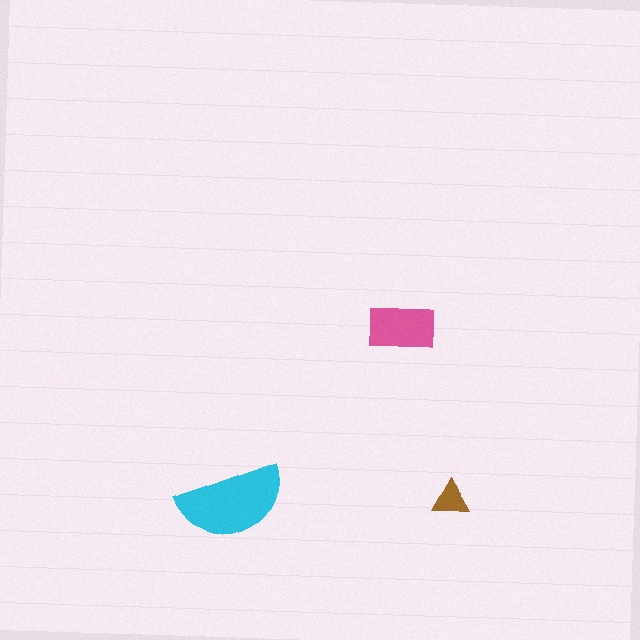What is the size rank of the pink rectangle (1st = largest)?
2nd.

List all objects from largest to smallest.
The cyan semicircle, the pink rectangle, the brown triangle.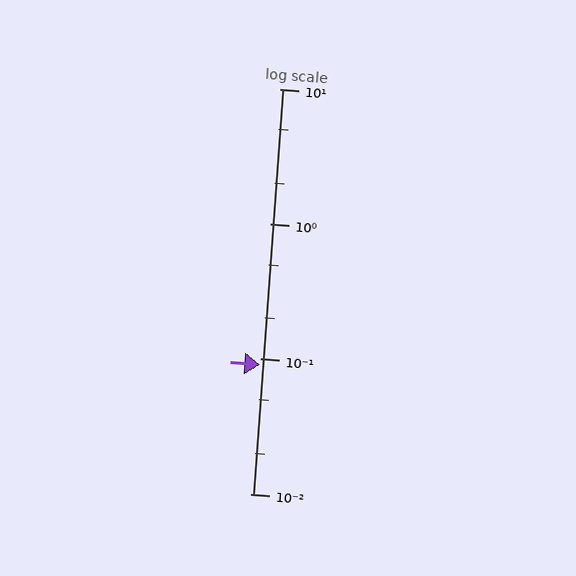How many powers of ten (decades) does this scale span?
The scale spans 3 decades, from 0.01 to 10.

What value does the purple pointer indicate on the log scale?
The pointer indicates approximately 0.091.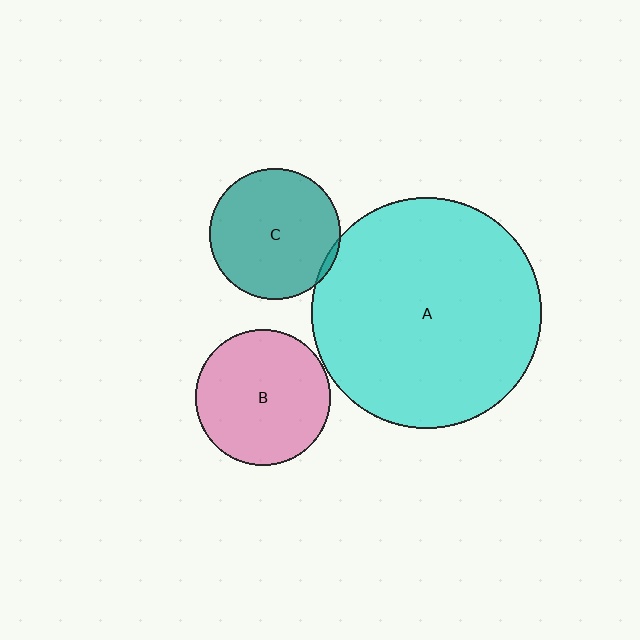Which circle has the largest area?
Circle A (cyan).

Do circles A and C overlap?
Yes.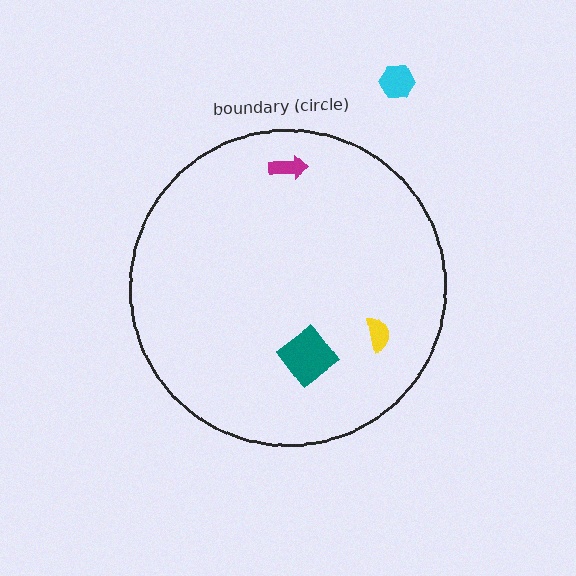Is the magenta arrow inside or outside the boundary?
Inside.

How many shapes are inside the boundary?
3 inside, 1 outside.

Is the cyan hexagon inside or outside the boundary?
Outside.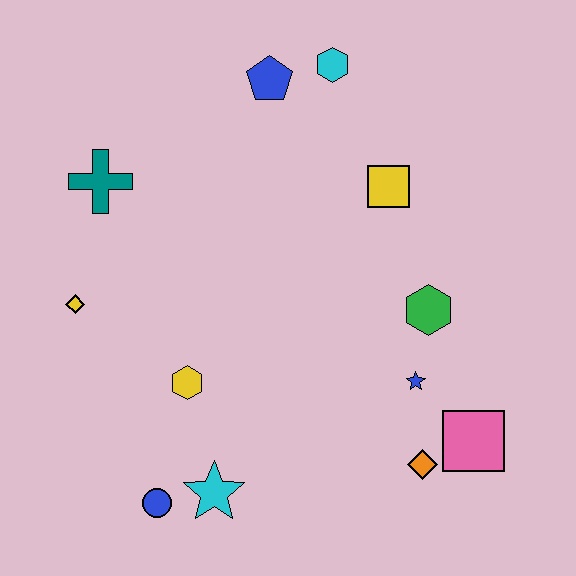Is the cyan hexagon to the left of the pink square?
Yes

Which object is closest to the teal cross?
The yellow diamond is closest to the teal cross.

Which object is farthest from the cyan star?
The cyan hexagon is farthest from the cyan star.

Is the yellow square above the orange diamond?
Yes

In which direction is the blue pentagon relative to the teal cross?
The blue pentagon is to the right of the teal cross.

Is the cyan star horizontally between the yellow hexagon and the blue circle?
No